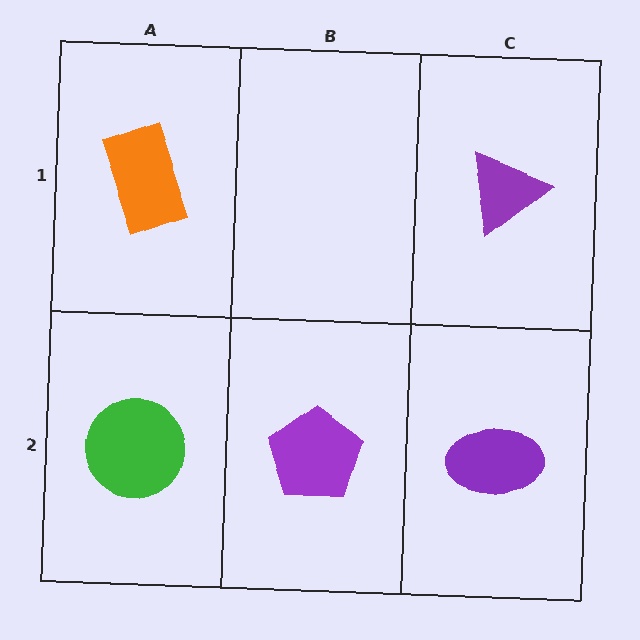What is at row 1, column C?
A purple triangle.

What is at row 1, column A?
An orange rectangle.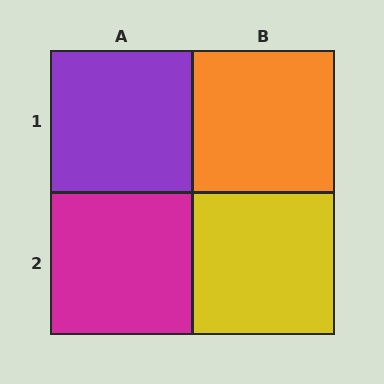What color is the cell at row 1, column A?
Purple.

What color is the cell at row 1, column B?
Orange.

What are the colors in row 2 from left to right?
Magenta, yellow.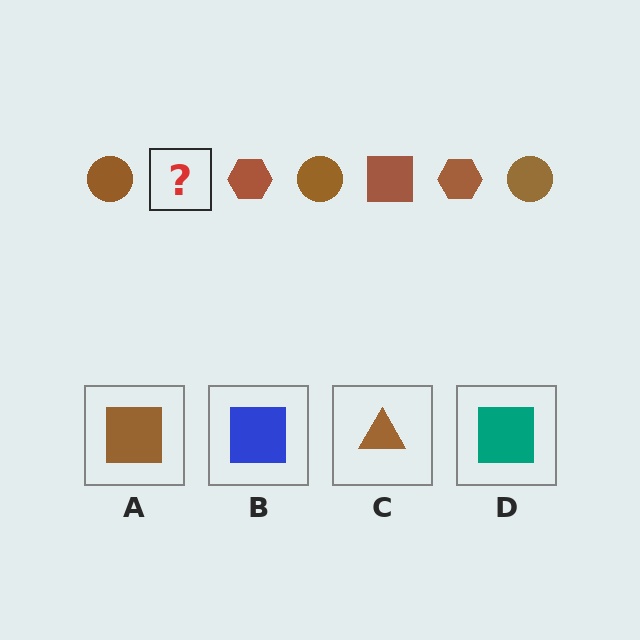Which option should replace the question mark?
Option A.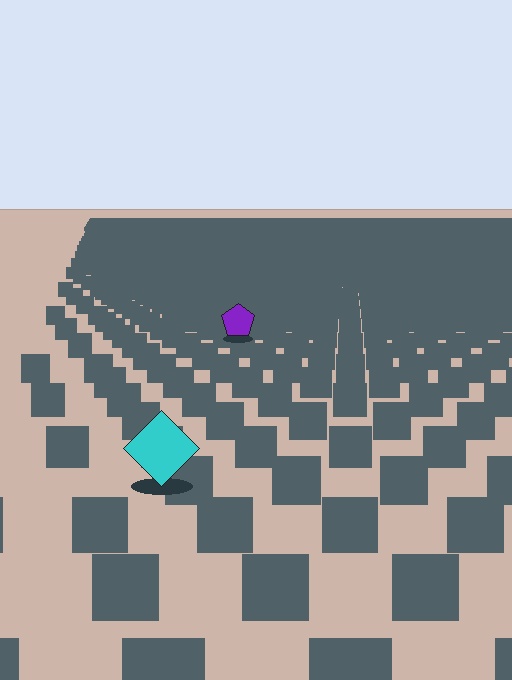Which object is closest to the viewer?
The cyan diamond is closest. The texture marks near it are larger and more spread out.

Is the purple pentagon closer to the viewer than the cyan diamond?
No. The cyan diamond is closer — you can tell from the texture gradient: the ground texture is coarser near it.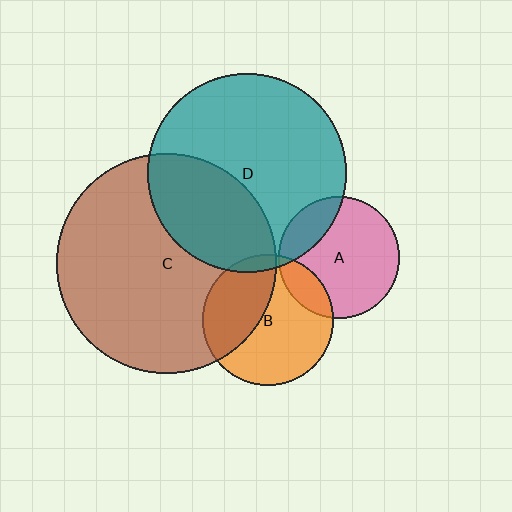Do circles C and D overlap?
Yes.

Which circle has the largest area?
Circle C (brown).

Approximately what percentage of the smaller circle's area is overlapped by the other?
Approximately 35%.